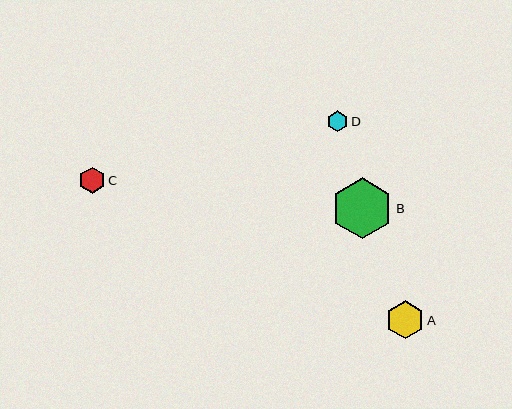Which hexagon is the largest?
Hexagon B is the largest with a size of approximately 61 pixels.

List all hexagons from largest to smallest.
From largest to smallest: B, A, C, D.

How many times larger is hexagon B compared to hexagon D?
Hexagon B is approximately 2.9 times the size of hexagon D.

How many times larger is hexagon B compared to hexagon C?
Hexagon B is approximately 2.3 times the size of hexagon C.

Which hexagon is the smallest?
Hexagon D is the smallest with a size of approximately 21 pixels.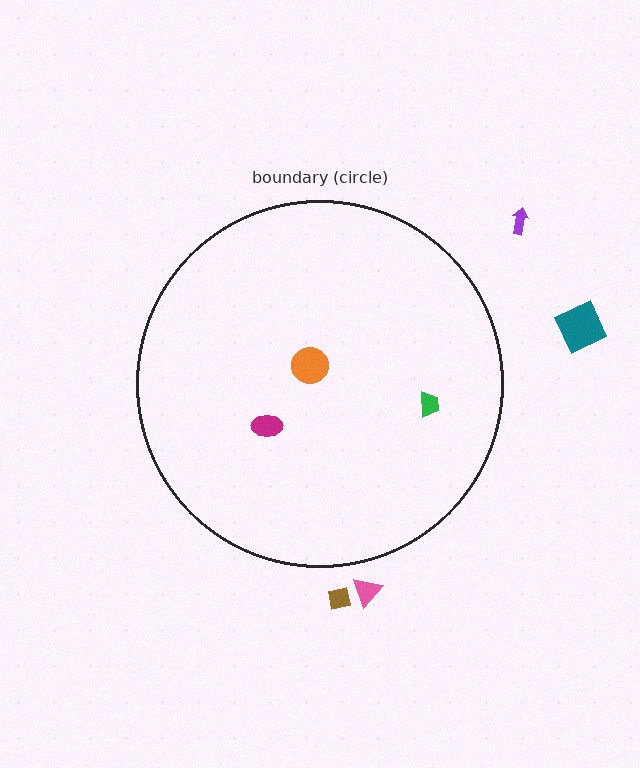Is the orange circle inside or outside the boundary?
Inside.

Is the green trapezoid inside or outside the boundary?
Inside.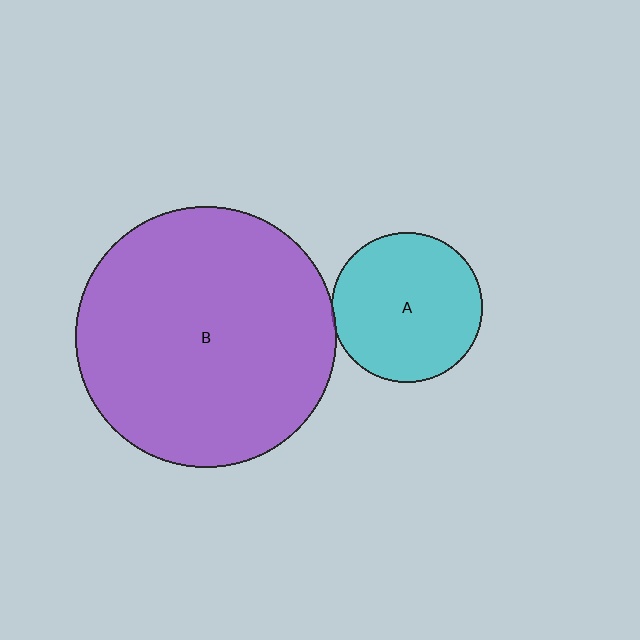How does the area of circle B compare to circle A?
Approximately 3.0 times.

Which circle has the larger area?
Circle B (purple).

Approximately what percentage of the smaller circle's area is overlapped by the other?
Approximately 5%.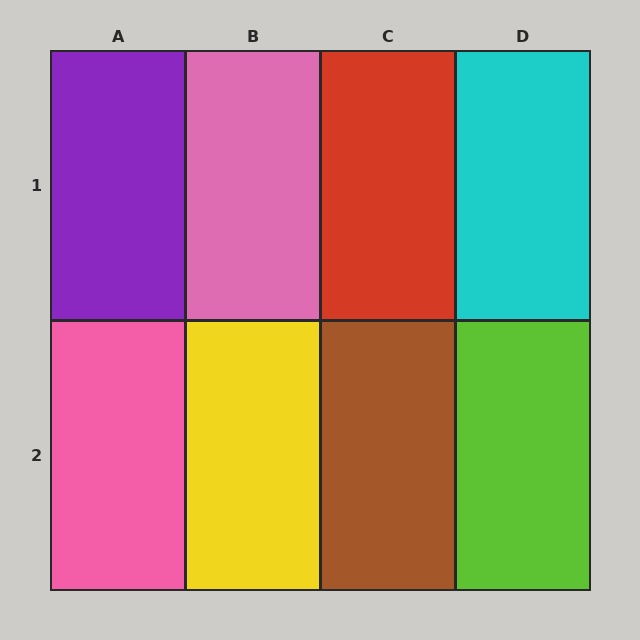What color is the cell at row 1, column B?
Pink.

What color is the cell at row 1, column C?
Red.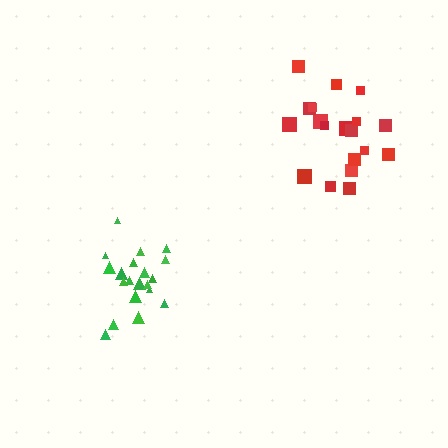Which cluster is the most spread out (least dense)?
Red.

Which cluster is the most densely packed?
Green.